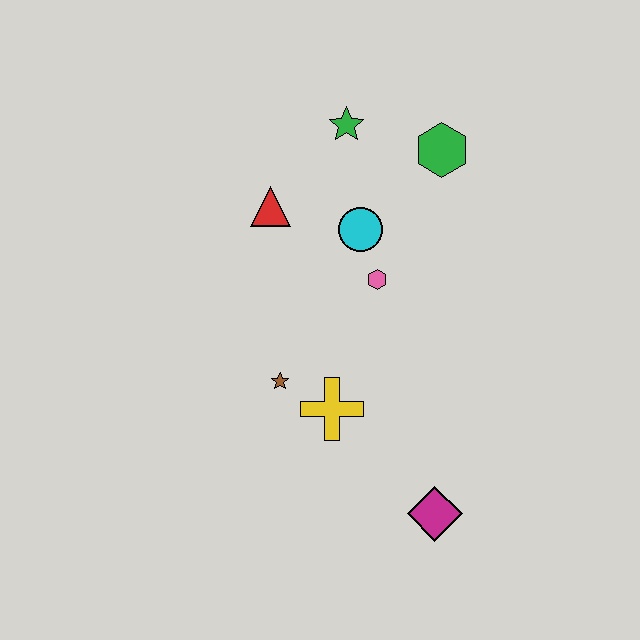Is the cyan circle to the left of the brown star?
No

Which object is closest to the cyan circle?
The pink hexagon is closest to the cyan circle.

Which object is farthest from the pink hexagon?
The magenta diamond is farthest from the pink hexagon.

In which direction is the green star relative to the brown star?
The green star is above the brown star.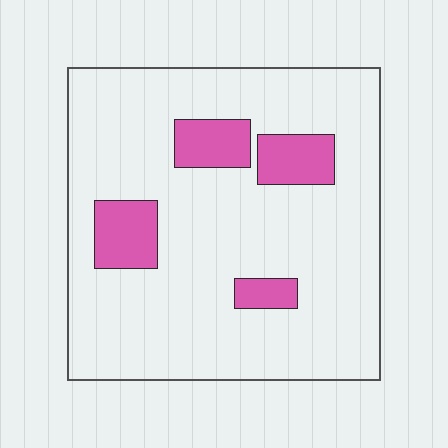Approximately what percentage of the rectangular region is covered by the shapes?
Approximately 15%.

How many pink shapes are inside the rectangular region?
4.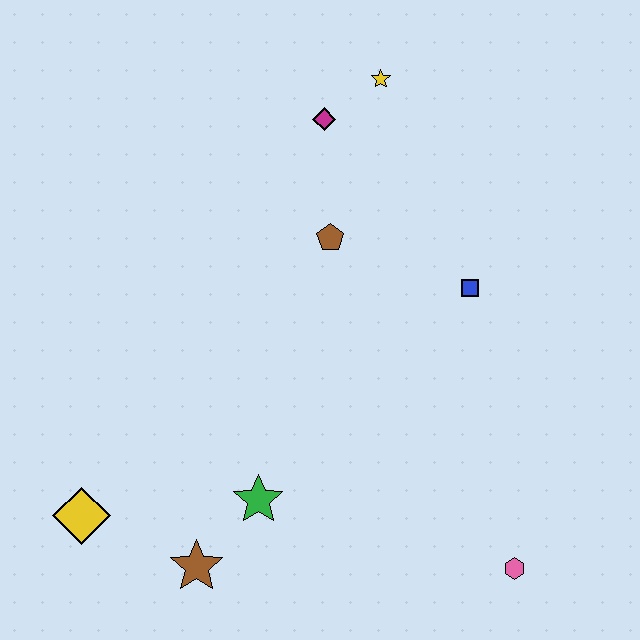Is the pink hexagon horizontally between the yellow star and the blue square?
No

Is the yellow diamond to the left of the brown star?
Yes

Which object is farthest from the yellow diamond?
The yellow star is farthest from the yellow diamond.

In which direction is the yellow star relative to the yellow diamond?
The yellow star is above the yellow diamond.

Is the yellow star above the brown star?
Yes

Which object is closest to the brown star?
The green star is closest to the brown star.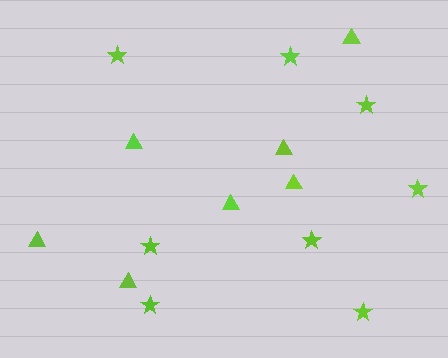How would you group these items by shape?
There are 2 groups: one group of triangles (7) and one group of stars (8).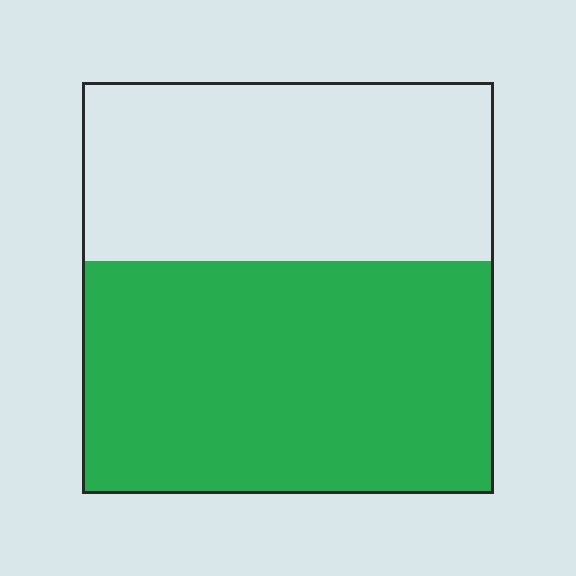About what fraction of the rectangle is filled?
About three fifths (3/5).